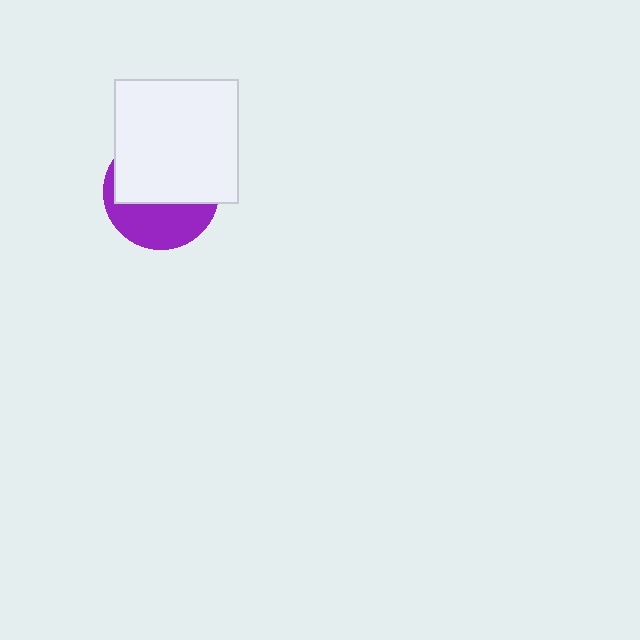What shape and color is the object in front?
The object in front is a white square.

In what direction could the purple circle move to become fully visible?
The purple circle could move down. That would shift it out from behind the white square entirely.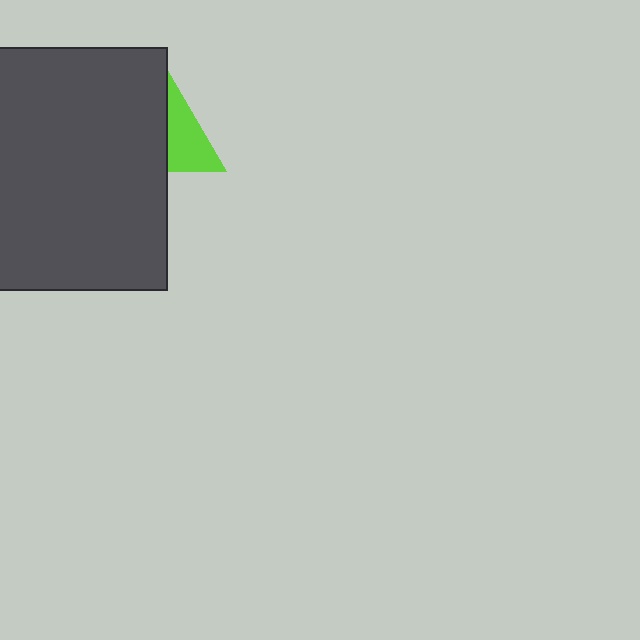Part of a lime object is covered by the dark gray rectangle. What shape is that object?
It is a triangle.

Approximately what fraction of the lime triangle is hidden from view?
Roughly 60% of the lime triangle is hidden behind the dark gray rectangle.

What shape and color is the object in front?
The object in front is a dark gray rectangle.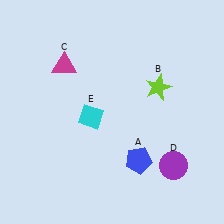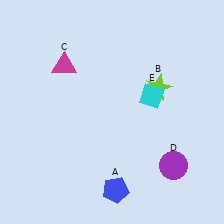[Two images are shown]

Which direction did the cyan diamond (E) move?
The cyan diamond (E) moved right.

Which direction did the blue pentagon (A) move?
The blue pentagon (A) moved down.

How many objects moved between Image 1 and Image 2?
2 objects moved between the two images.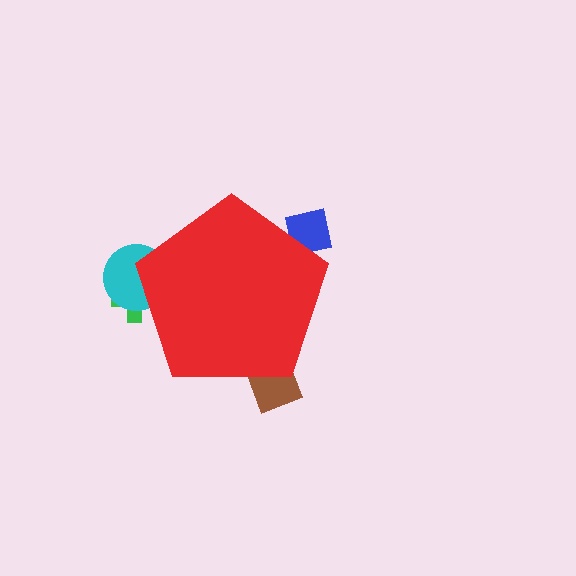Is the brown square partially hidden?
Yes, the brown square is partially hidden behind the red pentagon.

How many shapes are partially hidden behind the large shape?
4 shapes are partially hidden.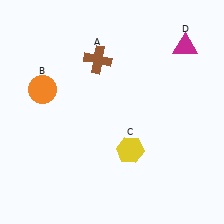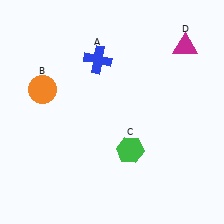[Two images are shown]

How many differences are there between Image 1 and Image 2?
There are 2 differences between the two images.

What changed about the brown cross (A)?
In Image 1, A is brown. In Image 2, it changed to blue.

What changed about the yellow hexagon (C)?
In Image 1, C is yellow. In Image 2, it changed to green.